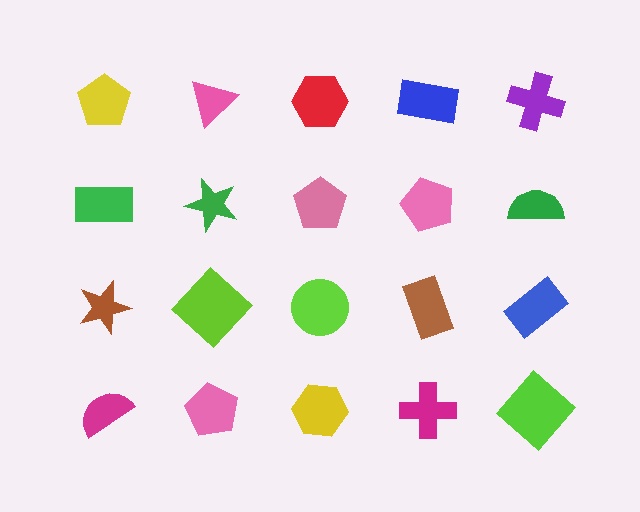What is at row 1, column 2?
A pink triangle.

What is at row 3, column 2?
A lime diamond.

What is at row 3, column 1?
A brown star.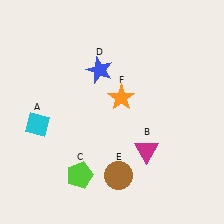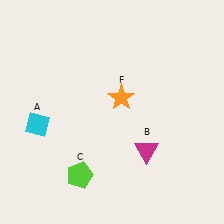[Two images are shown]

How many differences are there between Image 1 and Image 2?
There are 2 differences between the two images.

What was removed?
The blue star (D), the brown circle (E) were removed in Image 2.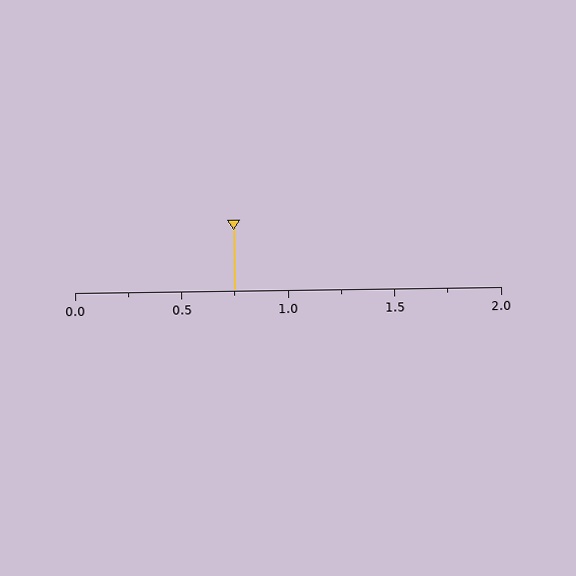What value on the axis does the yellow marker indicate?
The marker indicates approximately 0.75.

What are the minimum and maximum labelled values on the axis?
The axis runs from 0.0 to 2.0.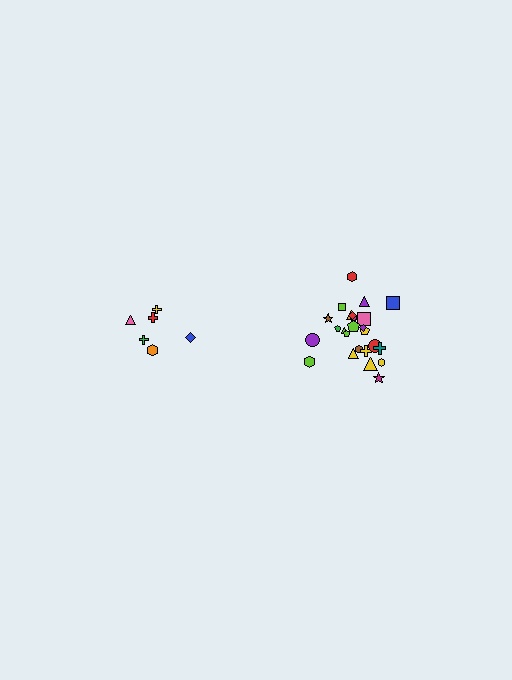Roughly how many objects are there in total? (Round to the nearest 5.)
Roughly 30 objects in total.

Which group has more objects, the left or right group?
The right group.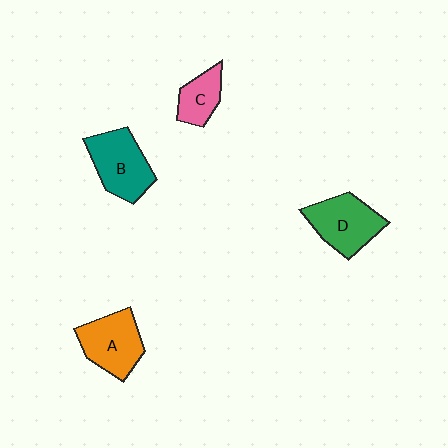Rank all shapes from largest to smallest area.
From largest to smallest: B (teal), D (green), A (orange), C (pink).